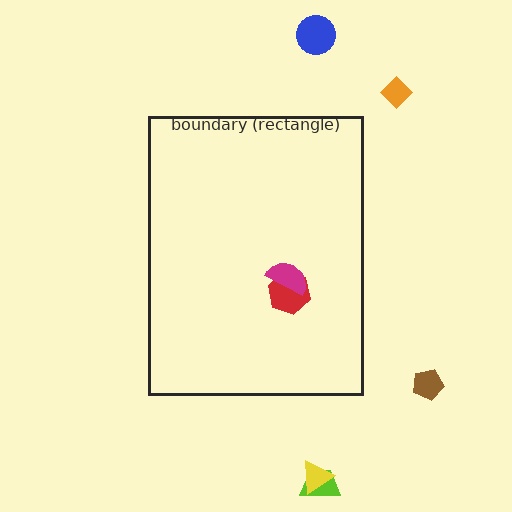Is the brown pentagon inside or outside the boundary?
Outside.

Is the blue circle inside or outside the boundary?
Outside.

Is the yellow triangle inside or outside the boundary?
Outside.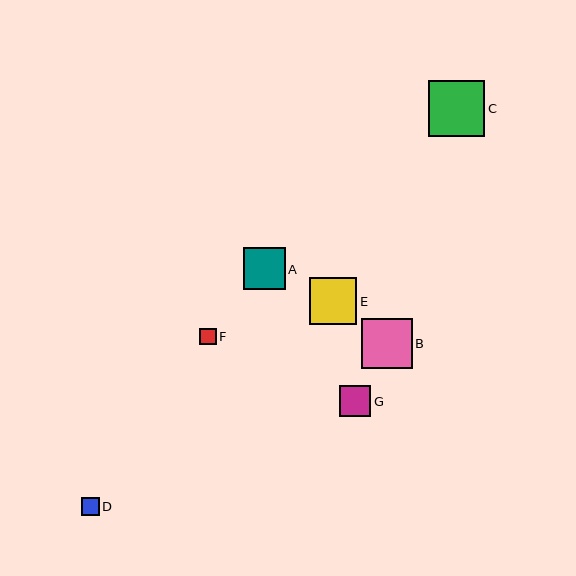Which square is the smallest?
Square F is the smallest with a size of approximately 17 pixels.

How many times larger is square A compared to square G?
Square A is approximately 1.3 times the size of square G.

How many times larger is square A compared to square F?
Square A is approximately 2.5 times the size of square F.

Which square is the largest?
Square C is the largest with a size of approximately 56 pixels.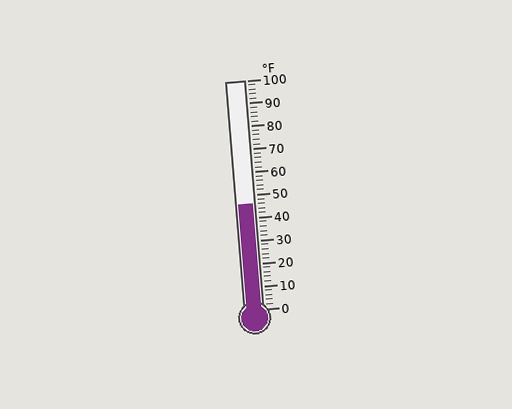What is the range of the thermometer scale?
The thermometer scale ranges from 0°F to 100°F.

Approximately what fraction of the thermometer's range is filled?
The thermometer is filled to approximately 45% of its range.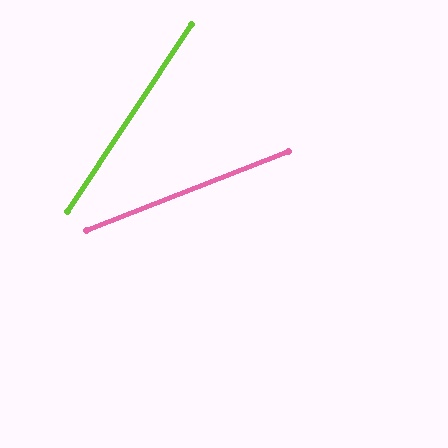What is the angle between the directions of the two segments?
Approximately 35 degrees.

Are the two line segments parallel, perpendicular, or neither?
Neither parallel nor perpendicular — they differ by about 35°.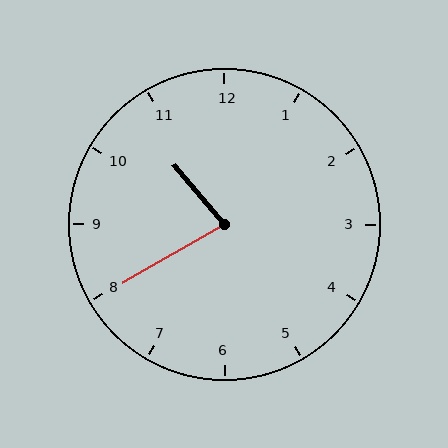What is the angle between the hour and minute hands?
Approximately 80 degrees.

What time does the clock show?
10:40.